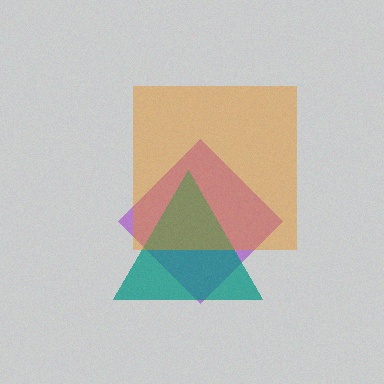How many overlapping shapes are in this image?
There are 3 overlapping shapes in the image.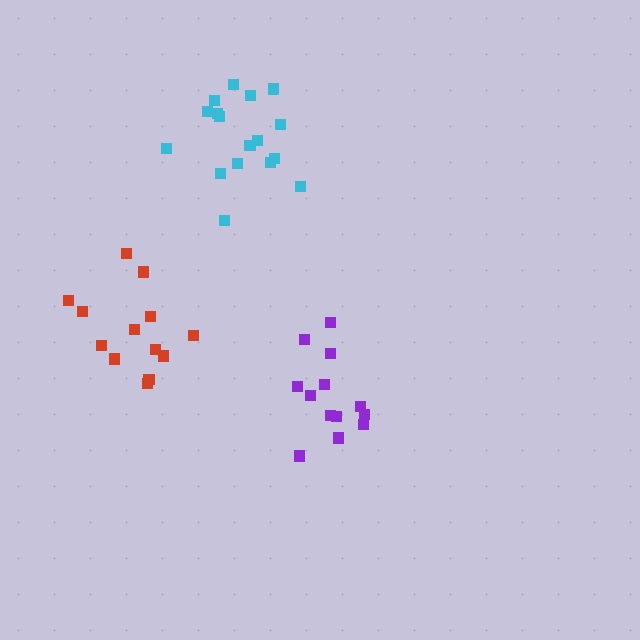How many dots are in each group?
Group 1: 13 dots, Group 2: 17 dots, Group 3: 13 dots (43 total).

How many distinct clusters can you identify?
There are 3 distinct clusters.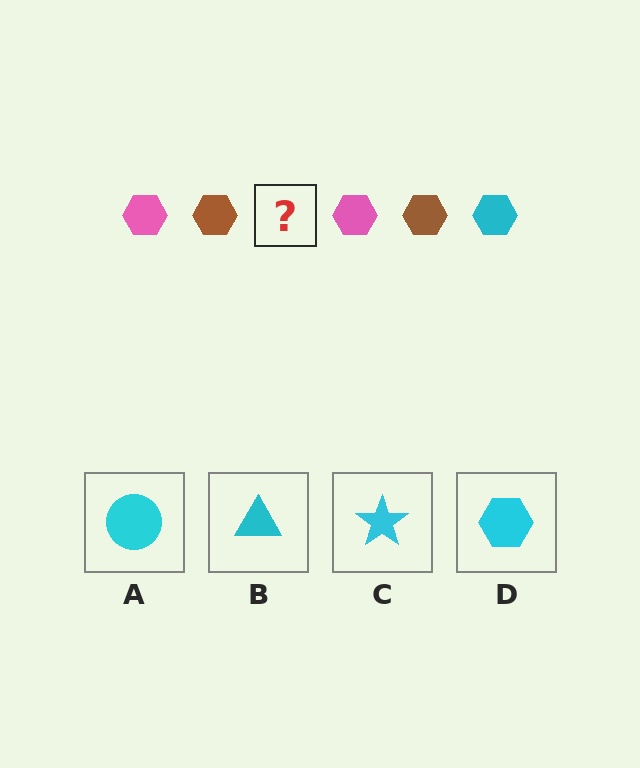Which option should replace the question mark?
Option D.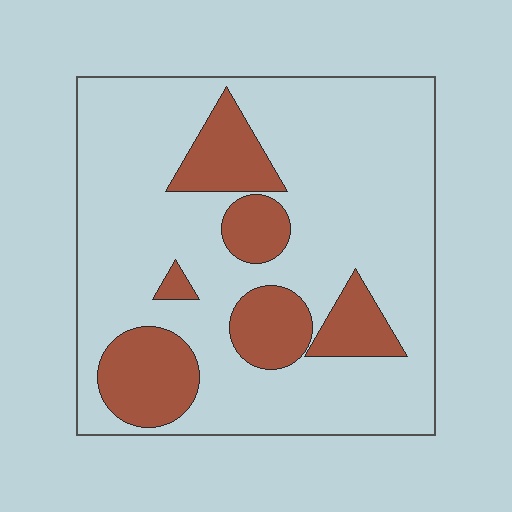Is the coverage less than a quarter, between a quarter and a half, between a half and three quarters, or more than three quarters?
Less than a quarter.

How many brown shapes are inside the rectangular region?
6.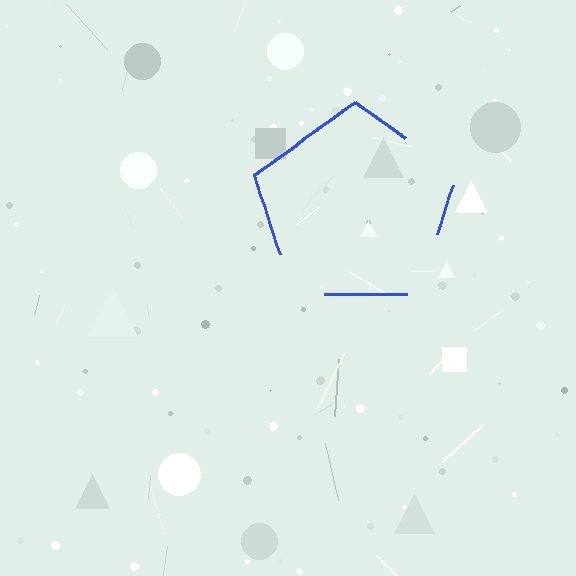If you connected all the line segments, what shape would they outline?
They would outline a pentagon.